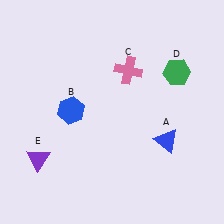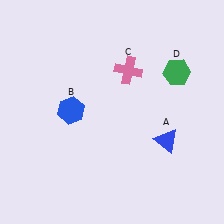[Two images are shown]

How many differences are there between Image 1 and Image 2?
There is 1 difference between the two images.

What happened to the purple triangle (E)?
The purple triangle (E) was removed in Image 2. It was in the bottom-left area of Image 1.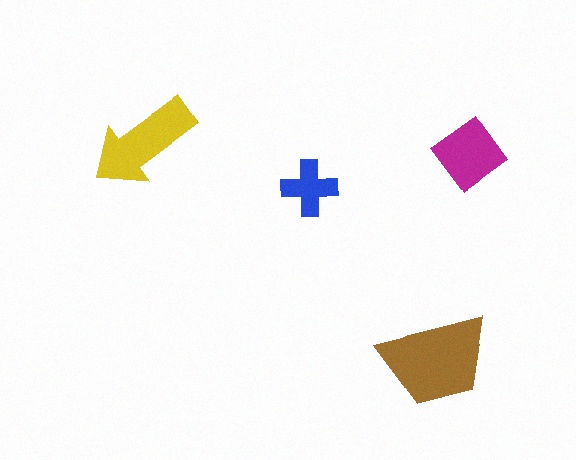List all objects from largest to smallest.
The brown trapezoid, the yellow arrow, the magenta diamond, the blue cross.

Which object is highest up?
The yellow arrow is topmost.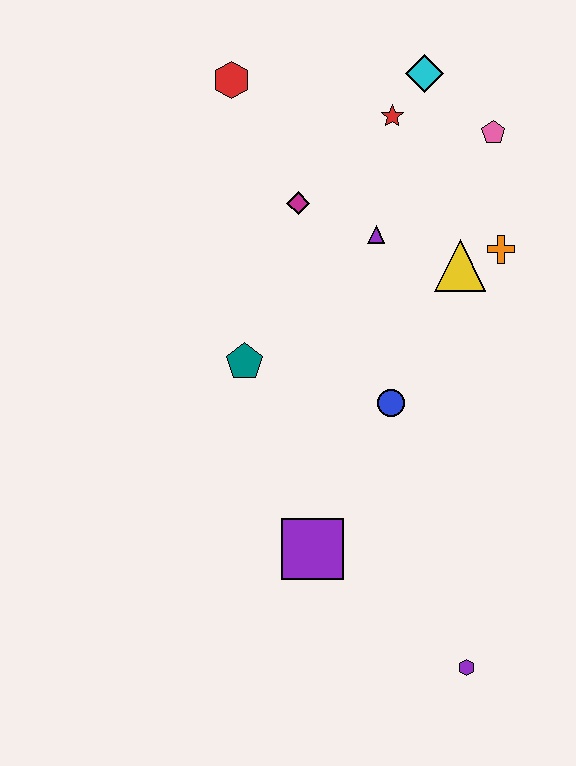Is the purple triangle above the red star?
No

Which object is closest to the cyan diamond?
The red star is closest to the cyan diamond.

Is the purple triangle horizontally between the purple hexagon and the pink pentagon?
No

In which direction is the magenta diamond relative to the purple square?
The magenta diamond is above the purple square.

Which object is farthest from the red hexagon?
The purple hexagon is farthest from the red hexagon.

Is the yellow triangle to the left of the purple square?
No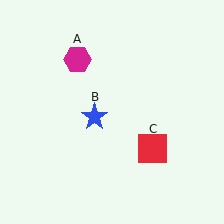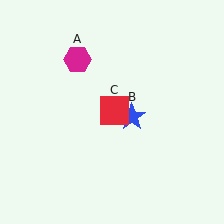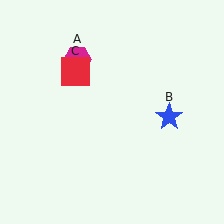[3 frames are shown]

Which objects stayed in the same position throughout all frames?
Magenta hexagon (object A) remained stationary.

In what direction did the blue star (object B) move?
The blue star (object B) moved right.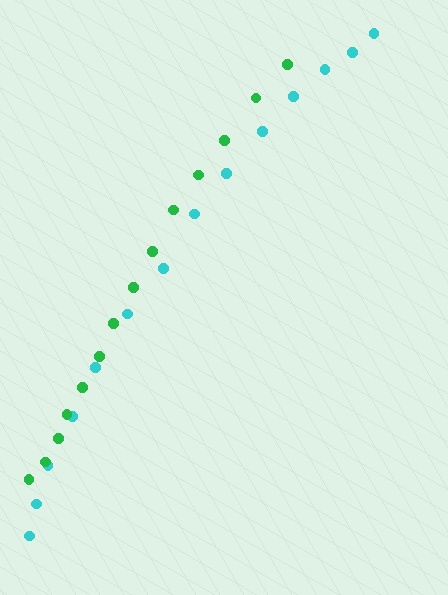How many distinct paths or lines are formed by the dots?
There are 2 distinct paths.